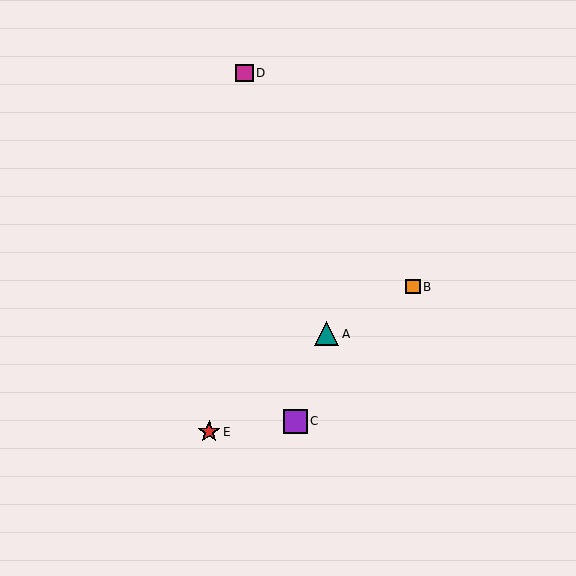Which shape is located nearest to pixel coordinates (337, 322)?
The teal triangle (labeled A) at (327, 334) is nearest to that location.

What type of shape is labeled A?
Shape A is a teal triangle.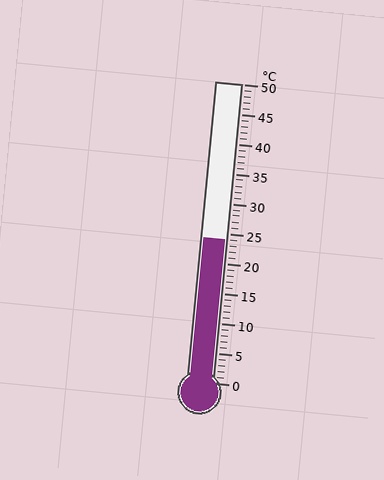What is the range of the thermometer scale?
The thermometer scale ranges from 0°C to 50°C.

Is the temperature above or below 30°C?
The temperature is below 30°C.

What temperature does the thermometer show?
The thermometer shows approximately 24°C.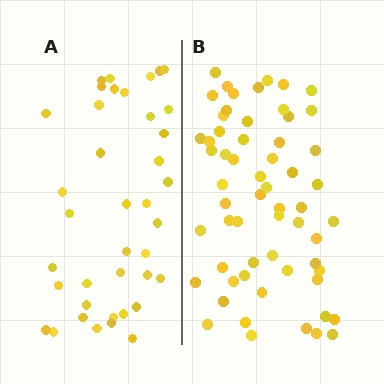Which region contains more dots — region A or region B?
Region B (the right region) has more dots.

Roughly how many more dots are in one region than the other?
Region B has approximately 20 more dots than region A.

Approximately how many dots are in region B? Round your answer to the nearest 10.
About 60 dots.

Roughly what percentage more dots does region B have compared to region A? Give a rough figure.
About 55% more.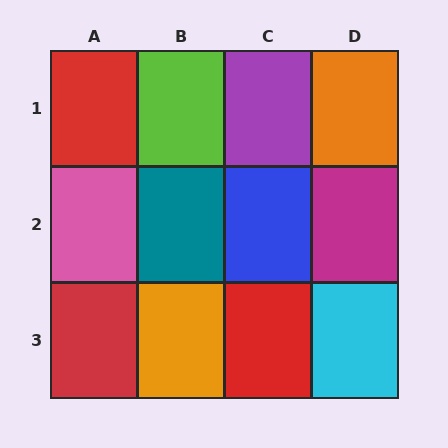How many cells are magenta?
1 cell is magenta.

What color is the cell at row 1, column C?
Purple.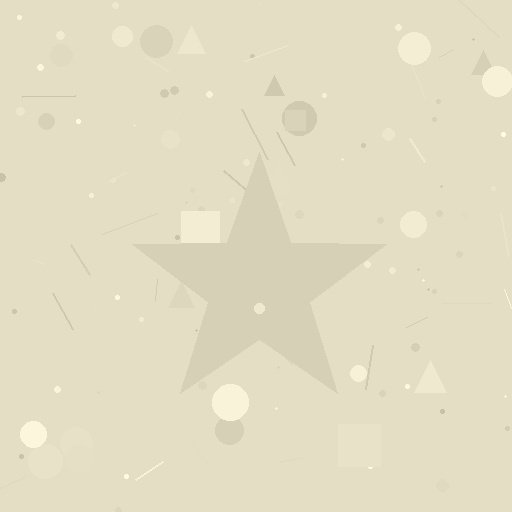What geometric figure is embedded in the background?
A star is embedded in the background.